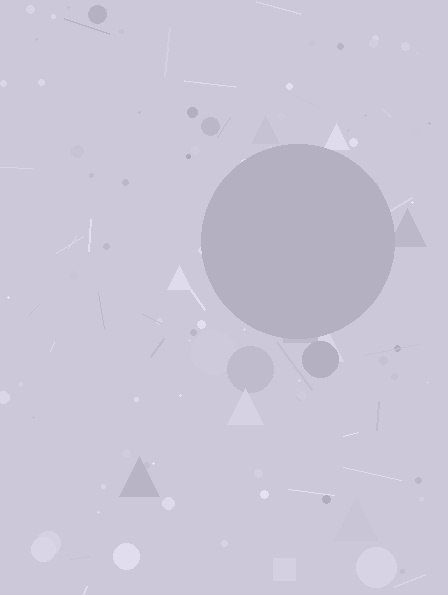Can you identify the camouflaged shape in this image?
The camouflaged shape is a circle.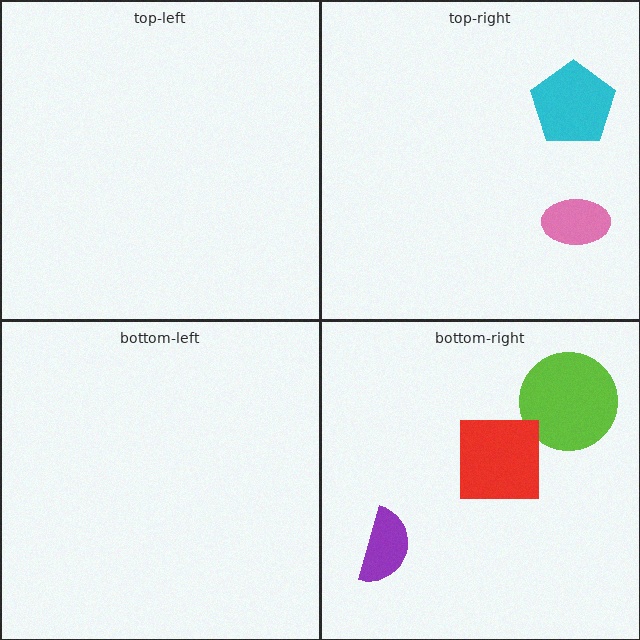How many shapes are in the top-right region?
2.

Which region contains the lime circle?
The bottom-right region.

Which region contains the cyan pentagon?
The top-right region.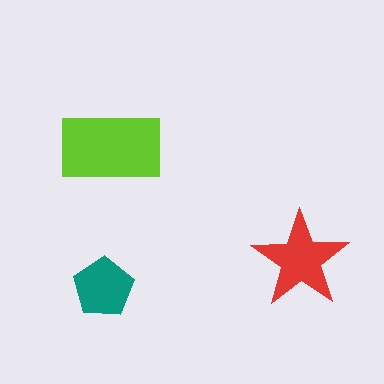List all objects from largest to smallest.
The lime rectangle, the red star, the teal pentagon.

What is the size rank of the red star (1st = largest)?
2nd.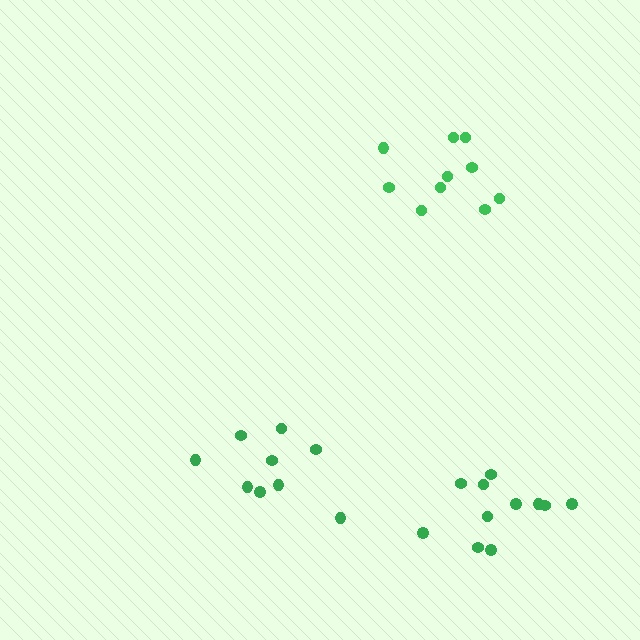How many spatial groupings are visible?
There are 3 spatial groupings.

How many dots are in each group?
Group 1: 10 dots, Group 2: 9 dots, Group 3: 11 dots (30 total).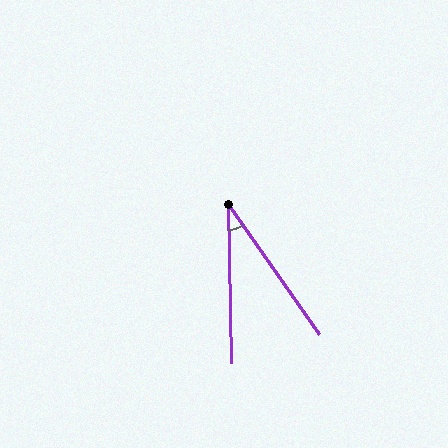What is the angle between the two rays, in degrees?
Approximately 34 degrees.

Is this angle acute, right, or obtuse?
It is acute.